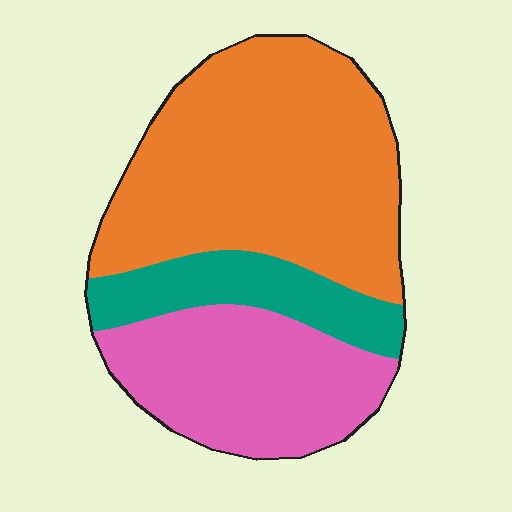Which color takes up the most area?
Orange, at roughly 55%.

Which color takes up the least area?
Teal, at roughly 15%.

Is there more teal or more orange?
Orange.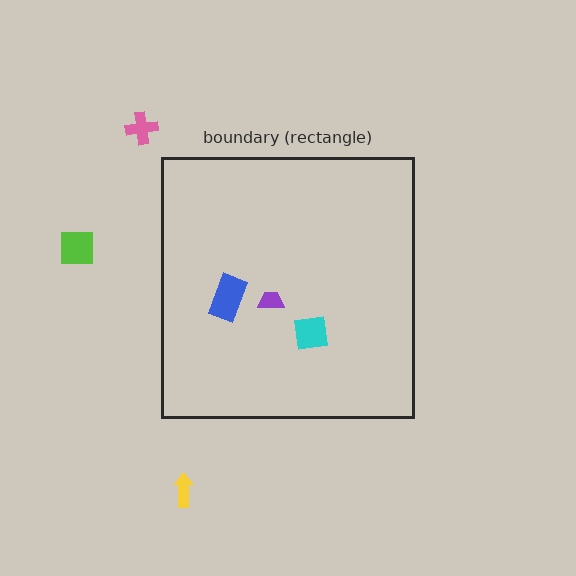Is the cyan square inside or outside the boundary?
Inside.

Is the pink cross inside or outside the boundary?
Outside.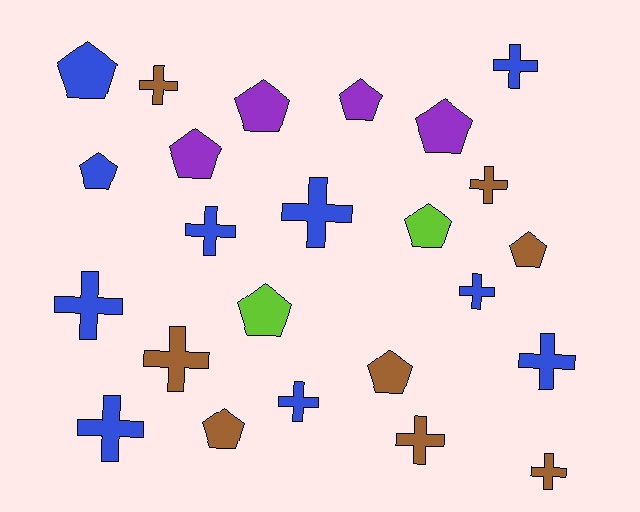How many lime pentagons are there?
There are 2 lime pentagons.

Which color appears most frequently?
Blue, with 10 objects.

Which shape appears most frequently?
Cross, with 13 objects.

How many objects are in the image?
There are 24 objects.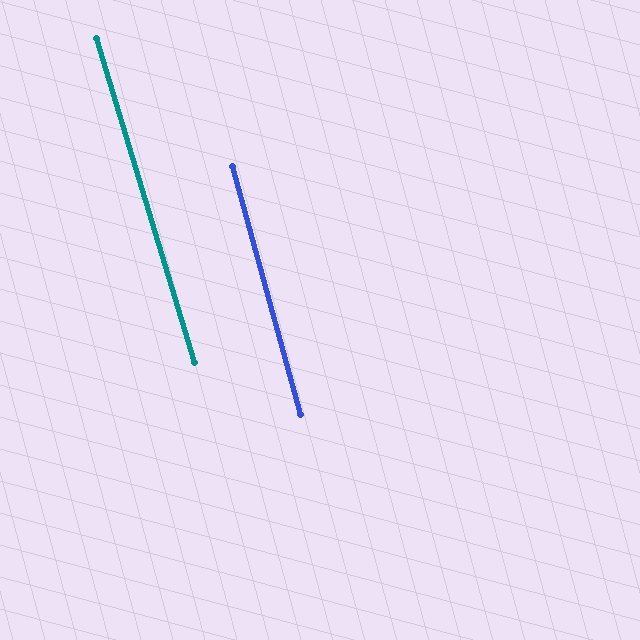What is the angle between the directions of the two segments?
Approximately 1 degree.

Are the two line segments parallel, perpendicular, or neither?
Parallel — their directions differ by only 1.4°.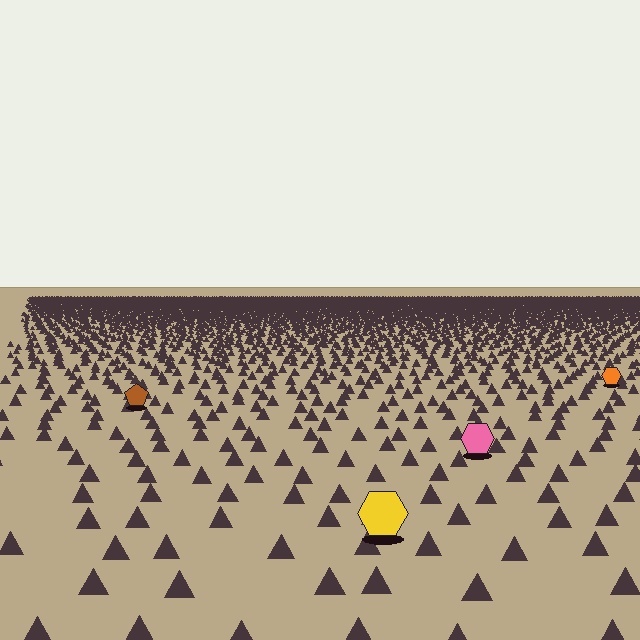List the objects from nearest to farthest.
From nearest to farthest: the yellow hexagon, the pink hexagon, the brown pentagon, the orange hexagon.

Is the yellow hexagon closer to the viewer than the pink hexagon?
Yes. The yellow hexagon is closer — you can tell from the texture gradient: the ground texture is coarser near it.